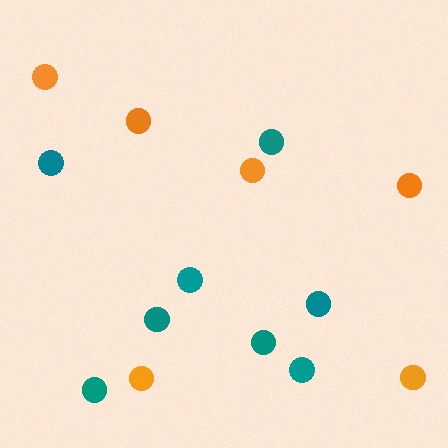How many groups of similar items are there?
There are 2 groups: one group of orange circles (6) and one group of teal circles (8).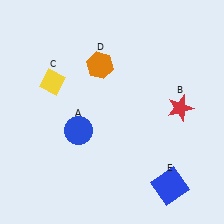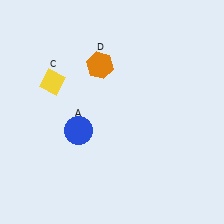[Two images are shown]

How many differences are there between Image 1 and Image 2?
There are 2 differences between the two images.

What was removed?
The blue square (E), the red star (B) were removed in Image 2.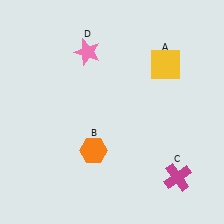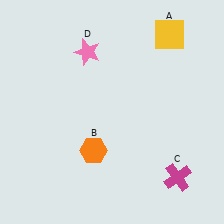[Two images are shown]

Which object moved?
The yellow square (A) moved up.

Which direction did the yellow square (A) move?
The yellow square (A) moved up.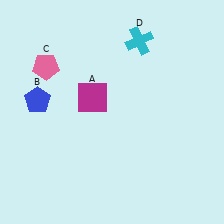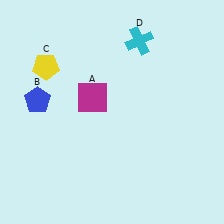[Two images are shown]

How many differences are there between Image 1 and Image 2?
There is 1 difference between the two images.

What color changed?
The pentagon (C) changed from pink in Image 1 to yellow in Image 2.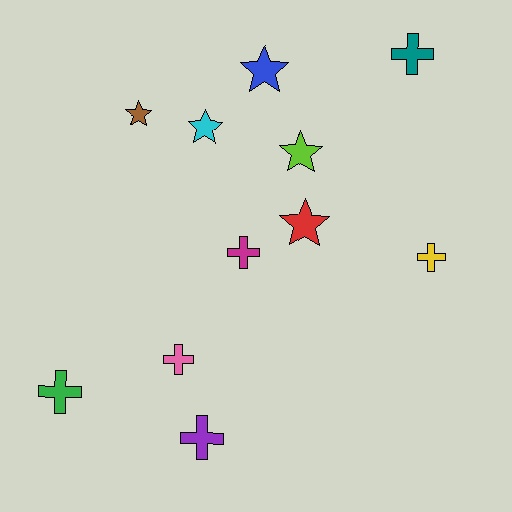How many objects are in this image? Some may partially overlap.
There are 11 objects.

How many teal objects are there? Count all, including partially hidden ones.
There is 1 teal object.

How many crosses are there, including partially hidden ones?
There are 6 crosses.